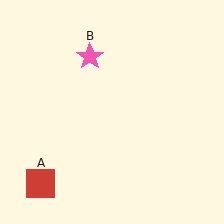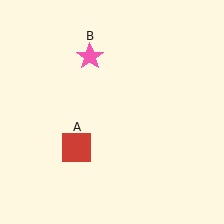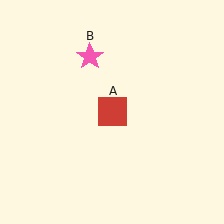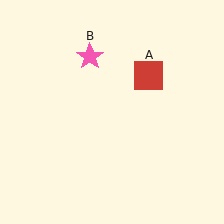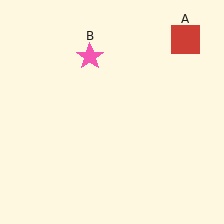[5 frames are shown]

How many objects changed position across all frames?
1 object changed position: red square (object A).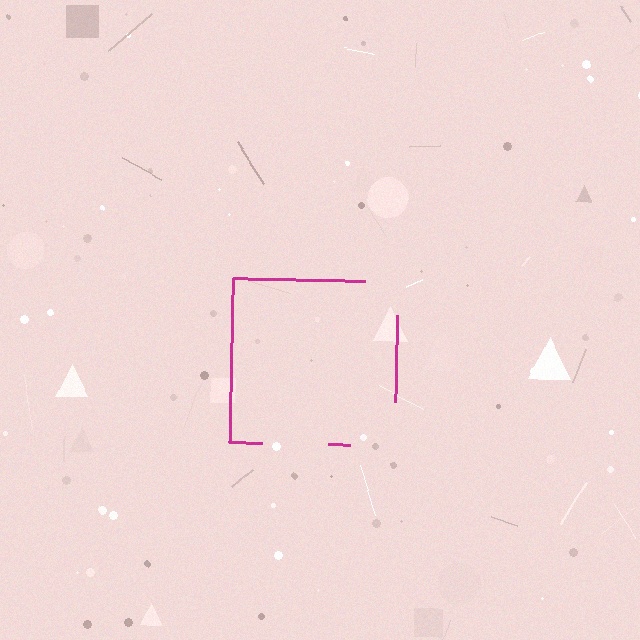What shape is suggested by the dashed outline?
The dashed outline suggests a square.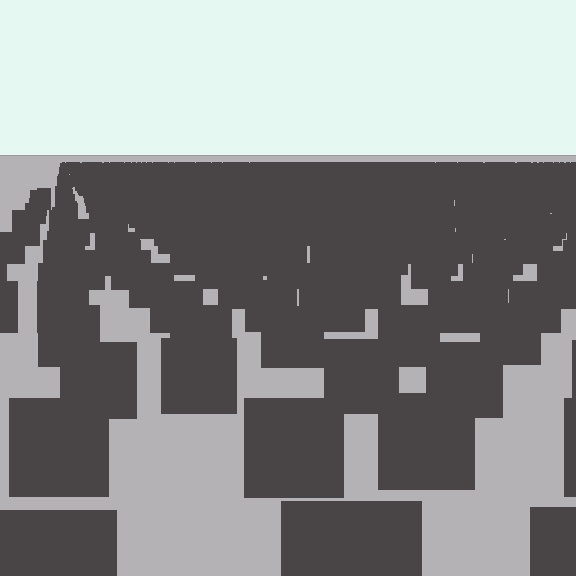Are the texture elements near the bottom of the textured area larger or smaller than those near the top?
Larger. Near the bottom, elements are closer to the viewer and appear at a bigger on-screen size.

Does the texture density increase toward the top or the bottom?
Density increases toward the top.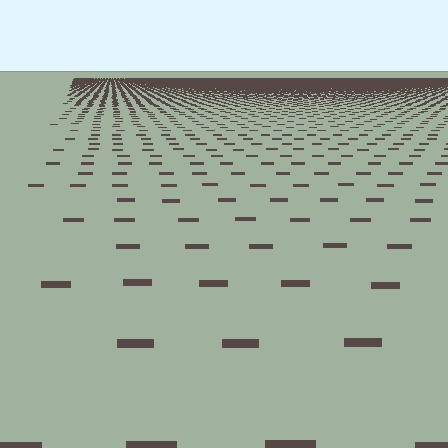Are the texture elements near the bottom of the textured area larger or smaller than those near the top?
Larger. Near the bottom, elements are closer to the viewer and appear at a bigger on-screen size.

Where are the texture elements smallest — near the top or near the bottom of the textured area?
Near the top.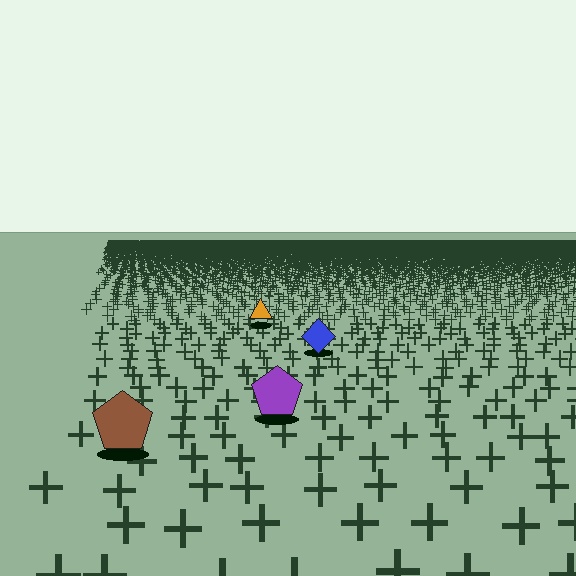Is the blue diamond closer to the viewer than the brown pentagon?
No. The brown pentagon is closer — you can tell from the texture gradient: the ground texture is coarser near it.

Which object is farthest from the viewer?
The orange triangle is farthest from the viewer. It appears smaller and the ground texture around it is denser.